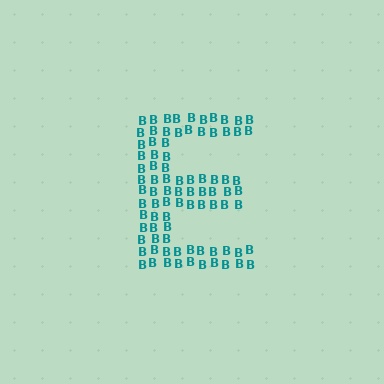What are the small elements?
The small elements are letter B's.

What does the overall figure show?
The overall figure shows the letter E.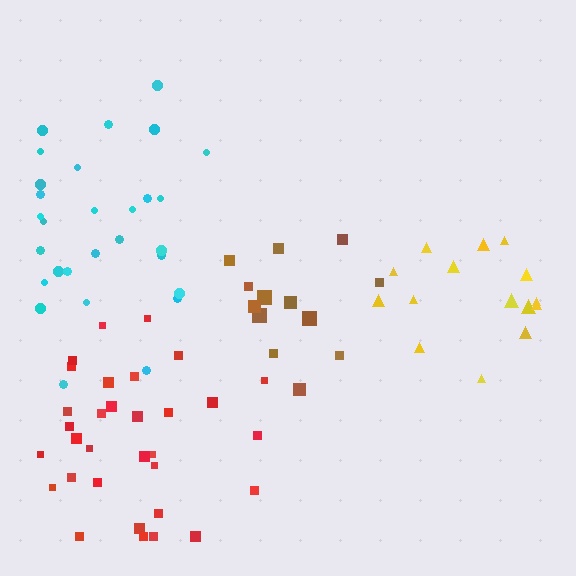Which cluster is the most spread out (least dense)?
Brown.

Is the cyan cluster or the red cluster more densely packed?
Red.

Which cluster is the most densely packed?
Yellow.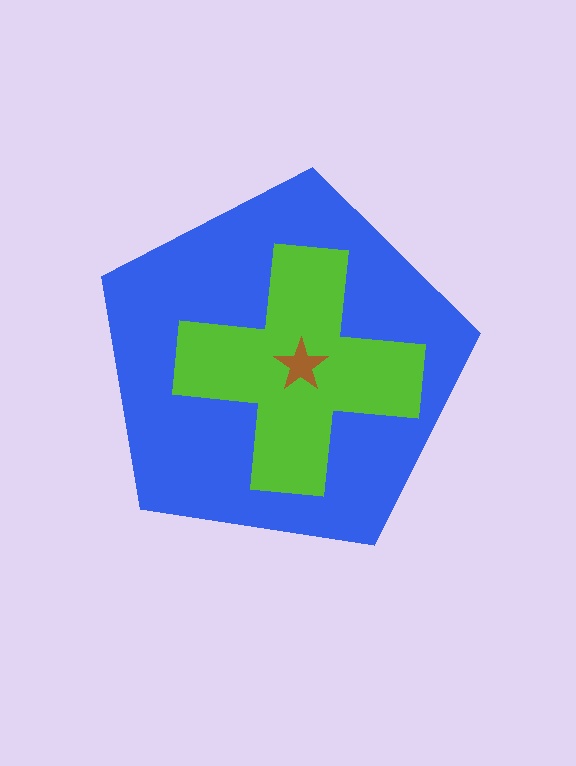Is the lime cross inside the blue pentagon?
Yes.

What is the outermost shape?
The blue pentagon.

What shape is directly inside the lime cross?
The brown star.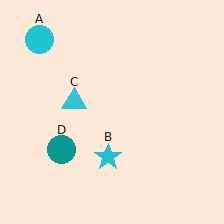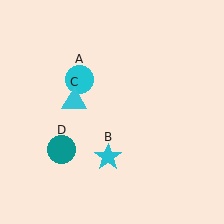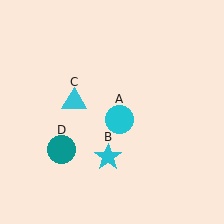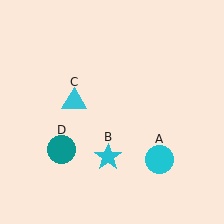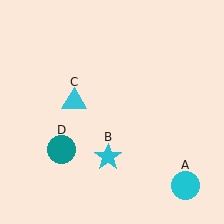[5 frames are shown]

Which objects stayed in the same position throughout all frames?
Cyan star (object B) and cyan triangle (object C) and teal circle (object D) remained stationary.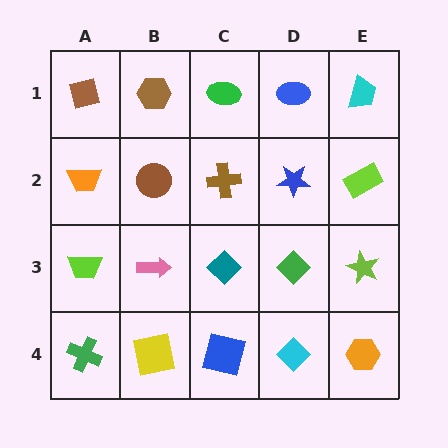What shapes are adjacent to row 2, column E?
A cyan trapezoid (row 1, column E), a lime star (row 3, column E), a blue star (row 2, column D).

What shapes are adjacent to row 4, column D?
A green diamond (row 3, column D), a blue square (row 4, column C), an orange hexagon (row 4, column E).